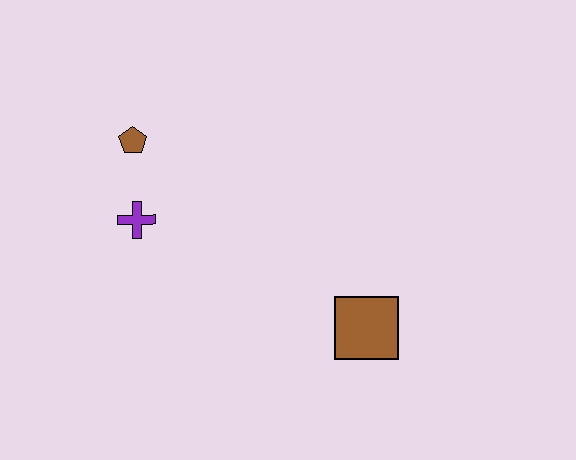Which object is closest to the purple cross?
The brown pentagon is closest to the purple cross.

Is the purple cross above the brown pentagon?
No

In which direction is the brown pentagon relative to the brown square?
The brown pentagon is to the left of the brown square.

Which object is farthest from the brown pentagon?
The brown square is farthest from the brown pentagon.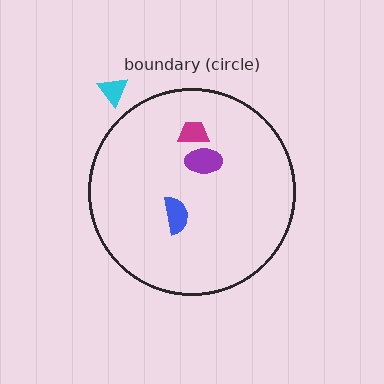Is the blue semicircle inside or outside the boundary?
Inside.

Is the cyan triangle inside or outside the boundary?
Outside.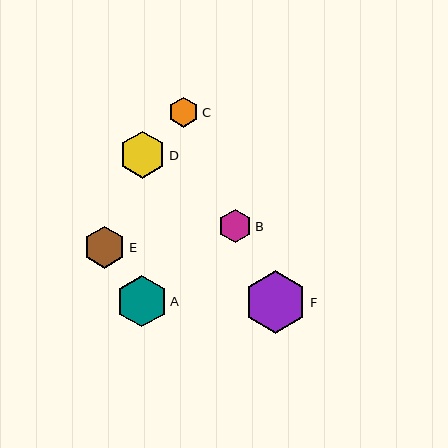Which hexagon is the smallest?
Hexagon C is the smallest with a size of approximately 30 pixels.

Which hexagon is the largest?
Hexagon F is the largest with a size of approximately 62 pixels.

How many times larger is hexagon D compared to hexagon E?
Hexagon D is approximately 1.1 times the size of hexagon E.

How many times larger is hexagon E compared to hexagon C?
Hexagon E is approximately 1.4 times the size of hexagon C.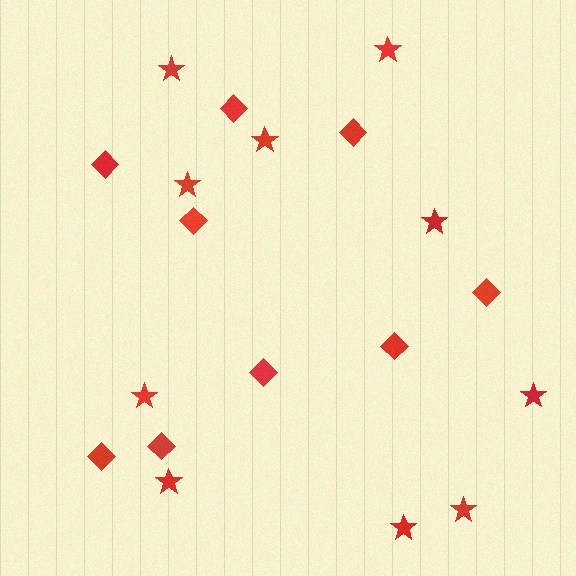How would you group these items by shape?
There are 2 groups: one group of stars (10) and one group of diamonds (9).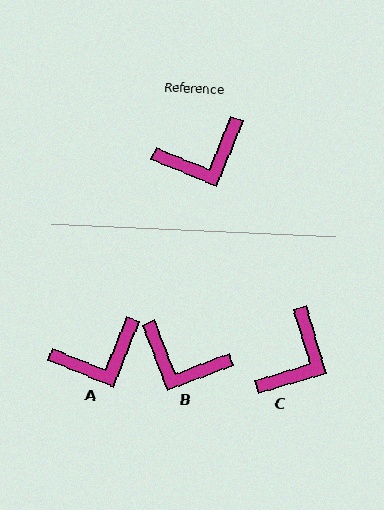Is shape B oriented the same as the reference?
No, it is off by about 47 degrees.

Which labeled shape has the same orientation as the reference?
A.